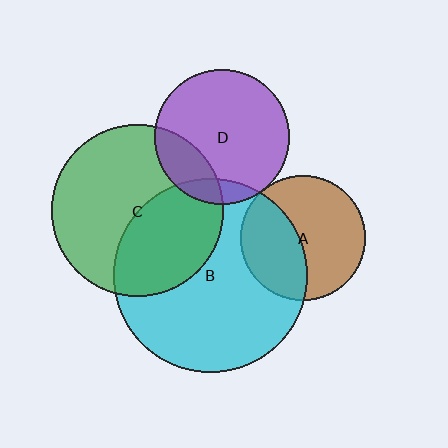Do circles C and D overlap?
Yes.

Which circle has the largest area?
Circle B (cyan).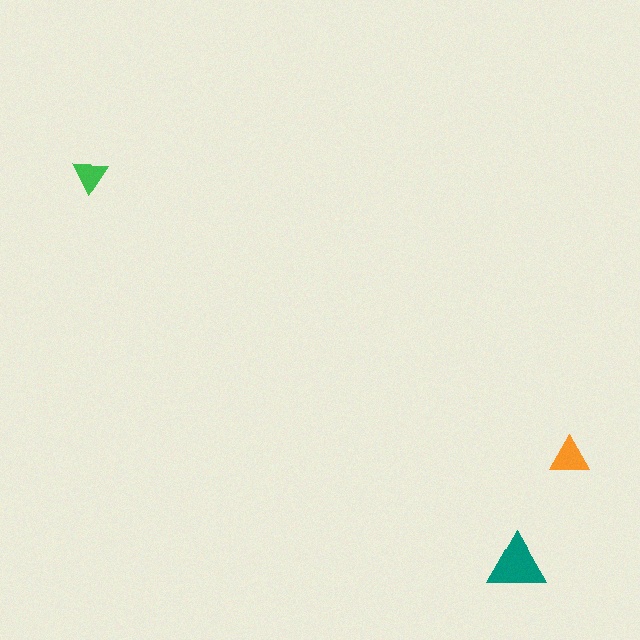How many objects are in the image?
There are 3 objects in the image.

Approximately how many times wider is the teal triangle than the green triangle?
About 1.5 times wider.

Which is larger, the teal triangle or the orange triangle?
The teal one.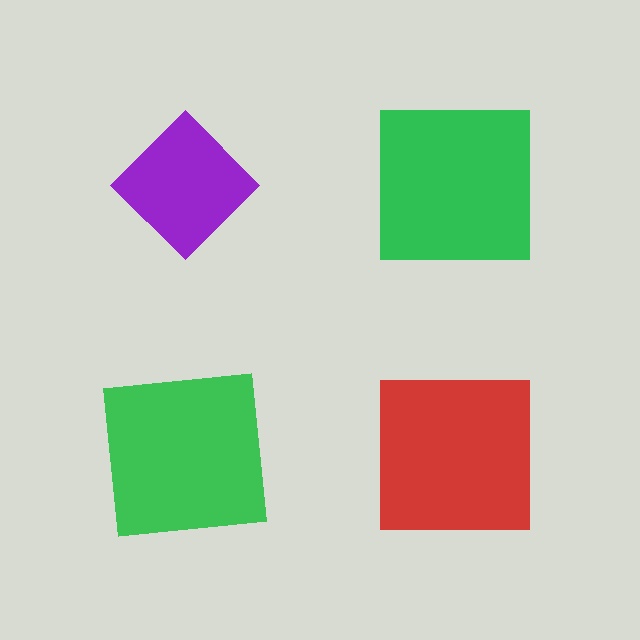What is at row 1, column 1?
A purple diamond.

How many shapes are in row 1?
2 shapes.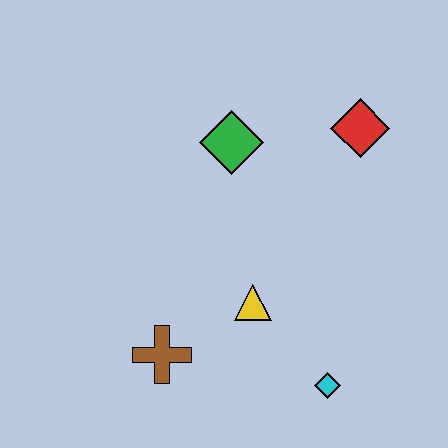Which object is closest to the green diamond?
The red diamond is closest to the green diamond.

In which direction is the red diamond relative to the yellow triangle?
The red diamond is above the yellow triangle.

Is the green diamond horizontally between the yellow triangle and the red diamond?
No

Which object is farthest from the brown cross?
The red diamond is farthest from the brown cross.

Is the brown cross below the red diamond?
Yes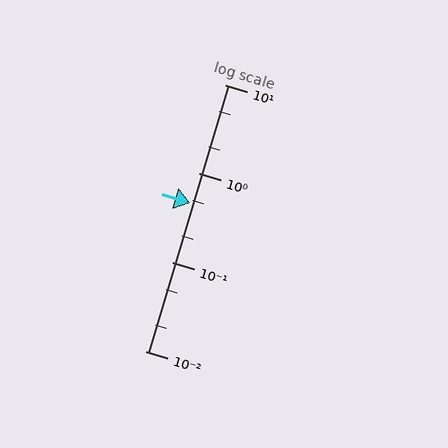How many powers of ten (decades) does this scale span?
The scale spans 3 decades, from 0.01 to 10.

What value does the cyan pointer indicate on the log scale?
The pointer indicates approximately 0.46.